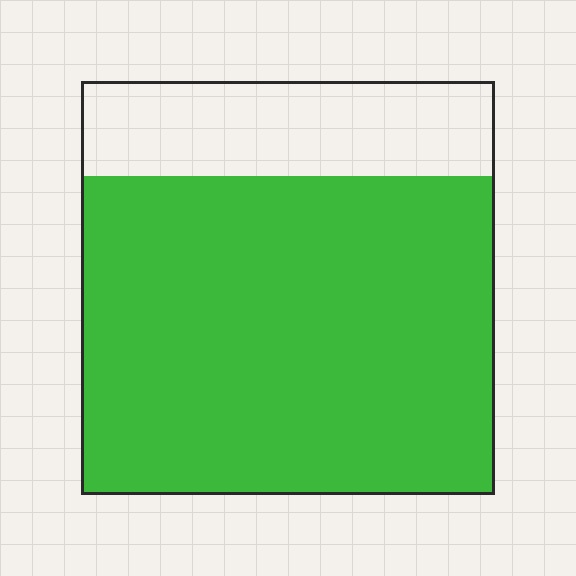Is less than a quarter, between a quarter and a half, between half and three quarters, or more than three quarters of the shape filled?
More than three quarters.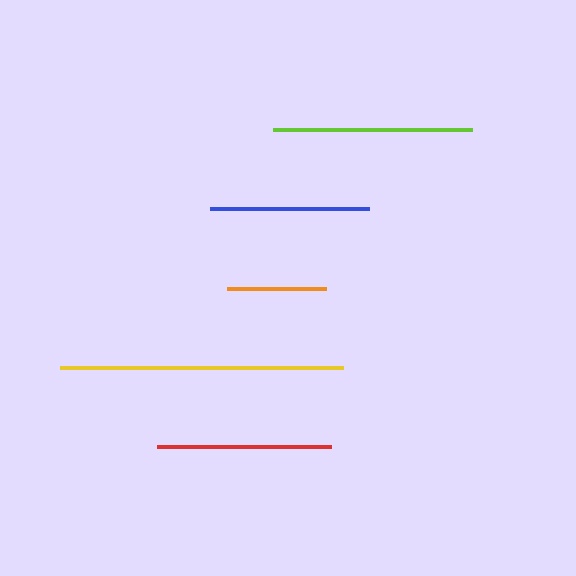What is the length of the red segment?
The red segment is approximately 174 pixels long.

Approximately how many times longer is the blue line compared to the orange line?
The blue line is approximately 1.6 times the length of the orange line.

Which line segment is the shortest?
The orange line is the shortest at approximately 99 pixels.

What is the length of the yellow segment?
The yellow segment is approximately 283 pixels long.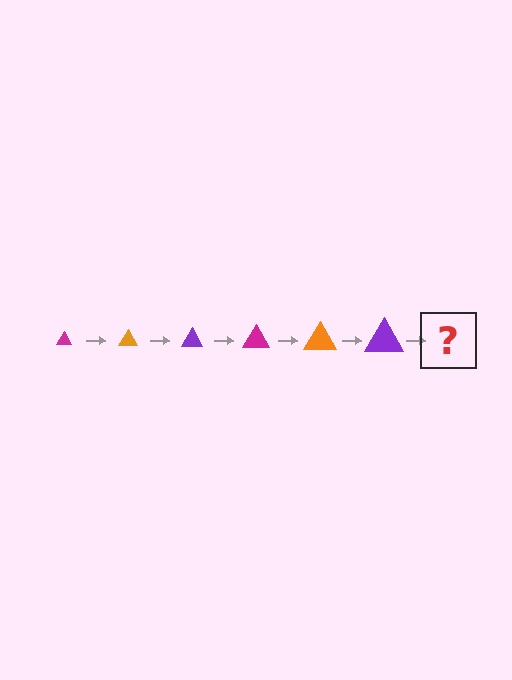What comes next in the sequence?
The next element should be a magenta triangle, larger than the previous one.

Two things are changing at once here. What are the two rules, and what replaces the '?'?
The two rules are that the triangle grows larger each step and the color cycles through magenta, orange, and purple. The '?' should be a magenta triangle, larger than the previous one.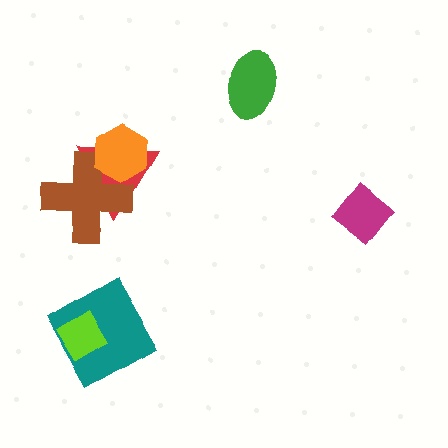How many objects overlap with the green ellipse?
0 objects overlap with the green ellipse.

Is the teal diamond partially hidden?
Yes, it is partially covered by another shape.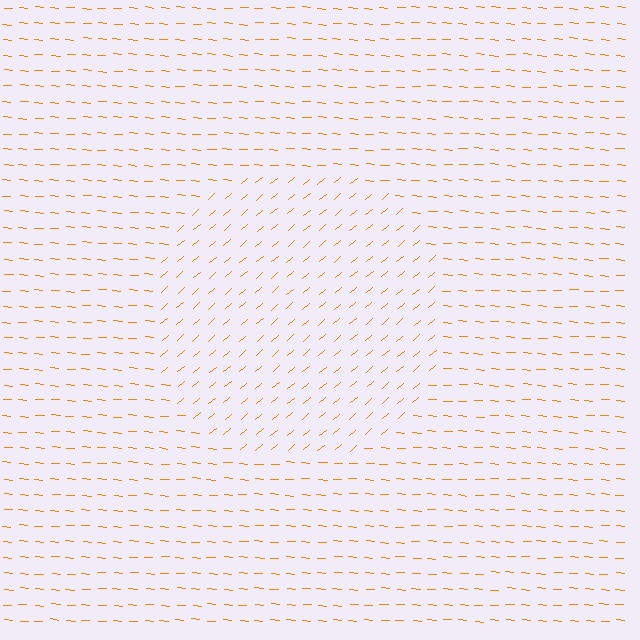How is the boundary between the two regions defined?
The boundary is defined purely by a change in line orientation (approximately 45 degrees difference). All lines are the same color and thickness.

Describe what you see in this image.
The image is filled with small orange line segments. A circle region in the image has lines oriented differently from the surrounding lines, creating a visible texture boundary.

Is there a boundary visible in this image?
Yes, there is a texture boundary formed by a change in line orientation.